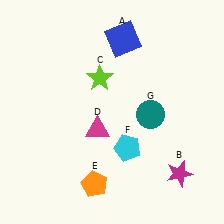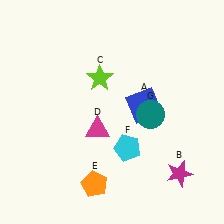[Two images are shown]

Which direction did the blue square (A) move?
The blue square (A) moved down.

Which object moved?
The blue square (A) moved down.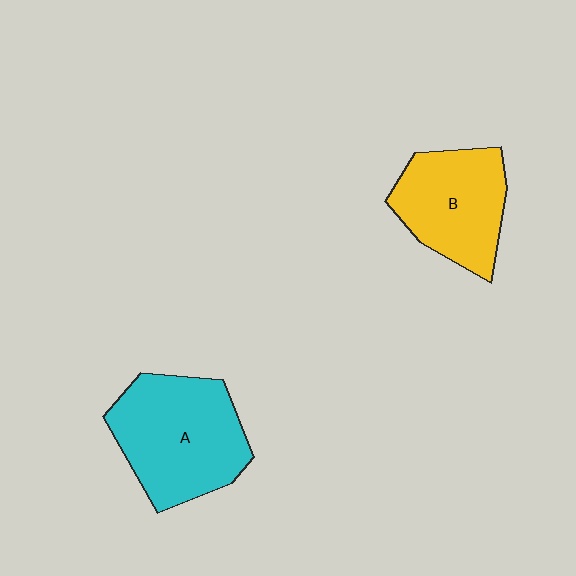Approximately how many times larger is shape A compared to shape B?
Approximately 1.3 times.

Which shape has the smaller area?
Shape B (yellow).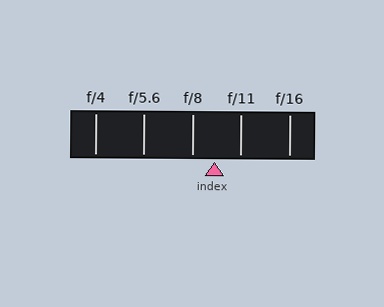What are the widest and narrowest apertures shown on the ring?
The widest aperture shown is f/4 and the narrowest is f/16.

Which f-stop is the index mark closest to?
The index mark is closest to f/8.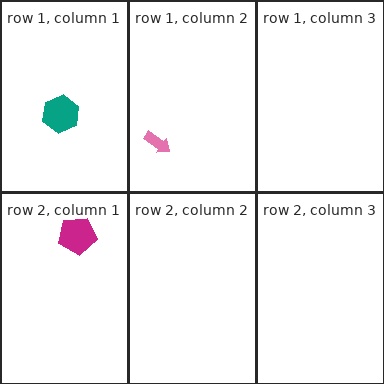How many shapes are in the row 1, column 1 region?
1.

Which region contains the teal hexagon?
The row 1, column 1 region.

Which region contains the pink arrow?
The row 1, column 2 region.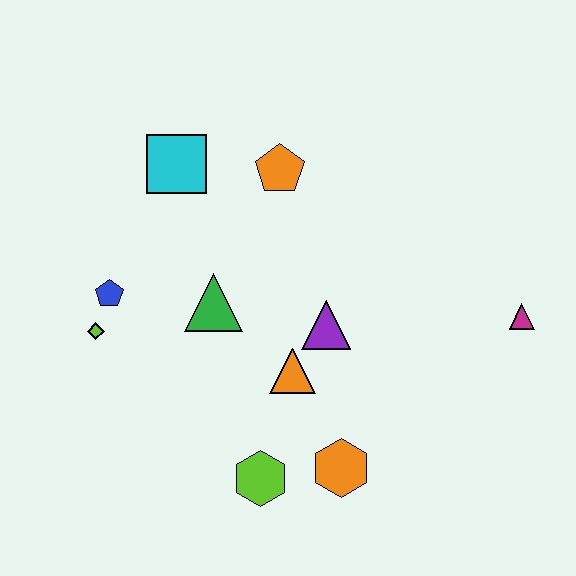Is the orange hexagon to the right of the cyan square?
Yes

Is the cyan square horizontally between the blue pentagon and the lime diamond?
No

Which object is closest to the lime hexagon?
The orange hexagon is closest to the lime hexagon.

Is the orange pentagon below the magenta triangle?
No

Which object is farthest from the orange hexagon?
The cyan square is farthest from the orange hexagon.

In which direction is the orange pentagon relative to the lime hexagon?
The orange pentagon is above the lime hexagon.